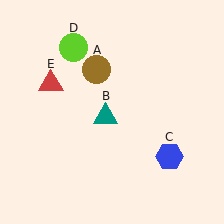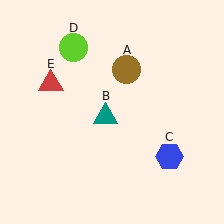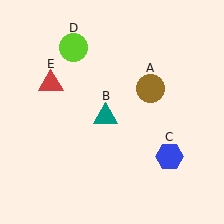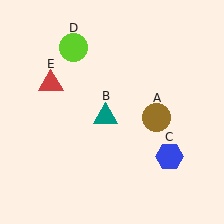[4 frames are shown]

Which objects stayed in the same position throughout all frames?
Teal triangle (object B) and blue hexagon (object C) and lime circle (object D) and red triangle (object E) remained stationary.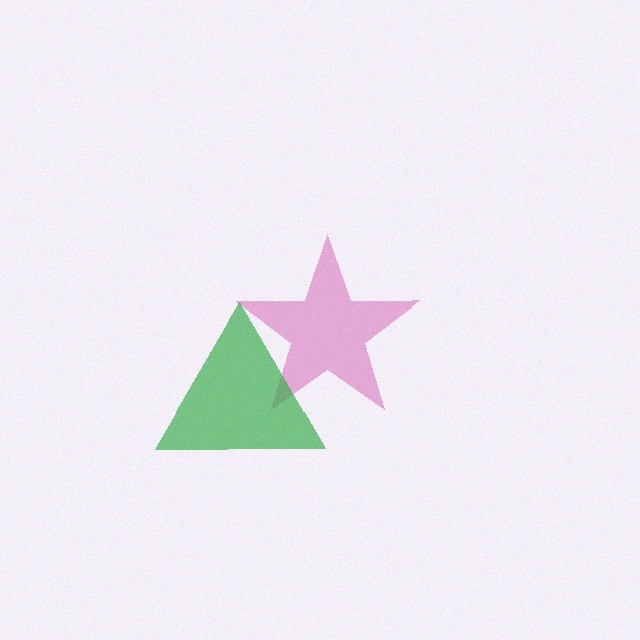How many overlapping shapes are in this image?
There are 2 overlapping shapes in the image.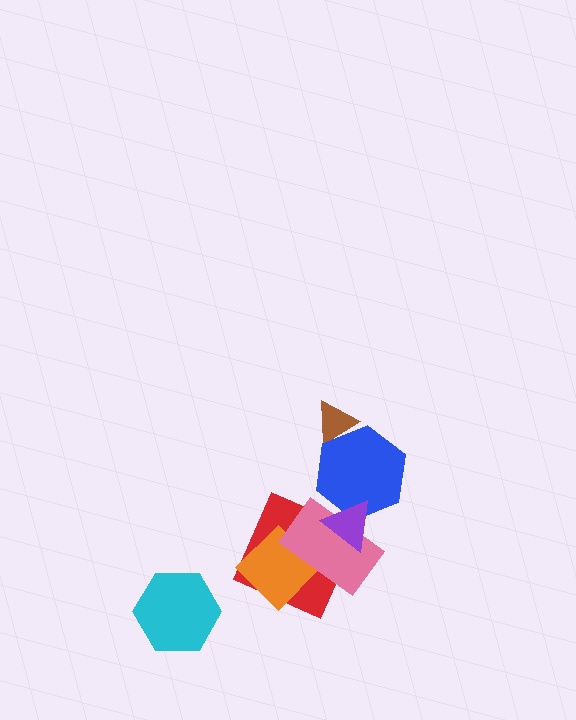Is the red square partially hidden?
Yes, it is partially covered by another shape.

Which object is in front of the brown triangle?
The blue hexagon is in front of the brown triangle.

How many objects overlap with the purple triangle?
3 objects overlap with the purple triangle.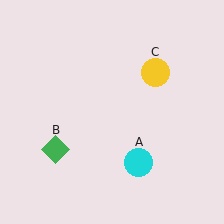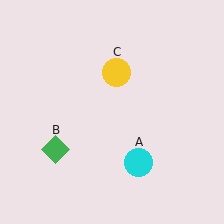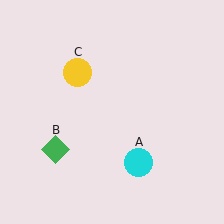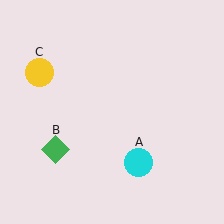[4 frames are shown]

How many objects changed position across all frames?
1 object changed position: yellow circle (object C).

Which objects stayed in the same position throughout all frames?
Cyan circle (object A) and green diamond (object B) remained stationary.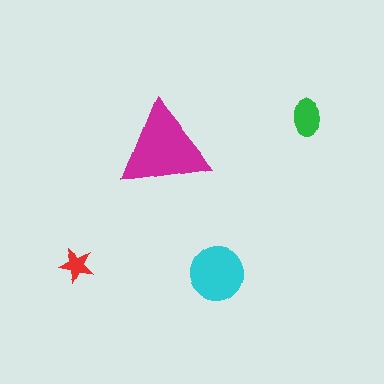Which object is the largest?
The magenta triangle.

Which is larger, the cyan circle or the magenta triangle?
The magenta triangle.